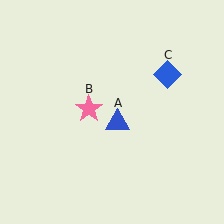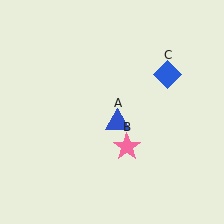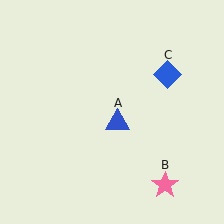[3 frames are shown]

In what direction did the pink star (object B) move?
The pink star (object B) moved down and to the right.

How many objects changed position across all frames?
1 object changed position: pink star (object B).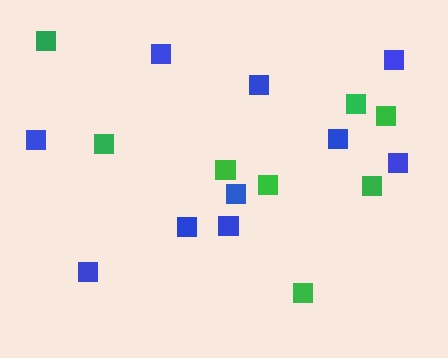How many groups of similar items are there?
There are 2 groups: one group of green squares (8) and one group of blue squares (10).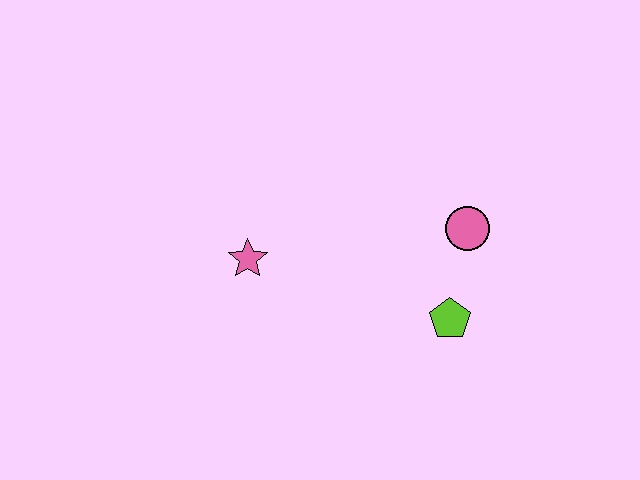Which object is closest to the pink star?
The lime pentagon is closest to the pink star.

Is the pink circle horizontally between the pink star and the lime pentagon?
No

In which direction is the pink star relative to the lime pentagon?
The pink star is to the left of the lime pentagon.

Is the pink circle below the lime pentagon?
No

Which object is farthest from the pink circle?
The pink star is farthest from the pink circle.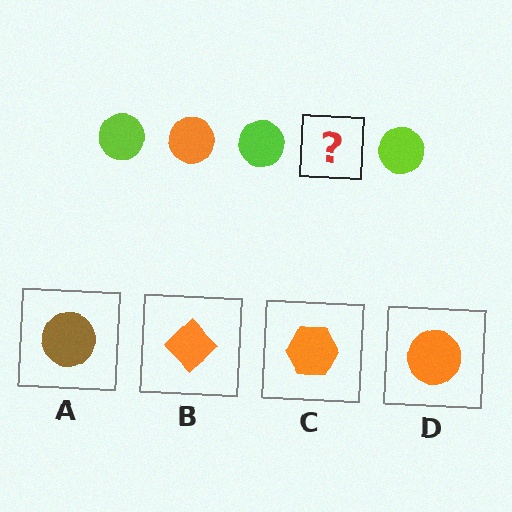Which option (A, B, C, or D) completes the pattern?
D.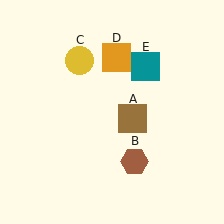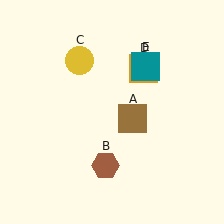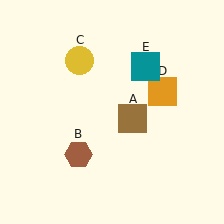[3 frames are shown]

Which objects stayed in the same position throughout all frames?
Brown square (object A) and yellow circle (object C) and teal square (object E) remained stationary.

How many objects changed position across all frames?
2 objects changed position: brown hexagon (object B), orange square (object D).